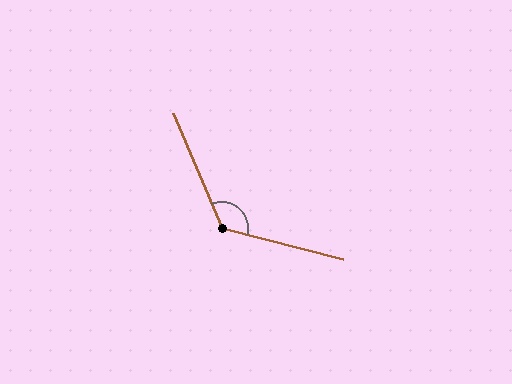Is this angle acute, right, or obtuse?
It is obtuse.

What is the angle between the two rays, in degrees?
Approximately 127 degrees.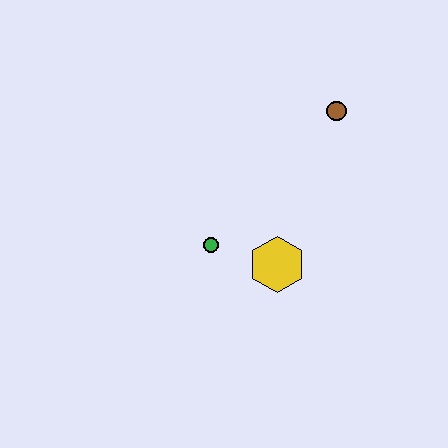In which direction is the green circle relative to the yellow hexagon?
The green circle is to the left of the yellow hexagon.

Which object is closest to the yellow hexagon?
The green circle is closest to the yellow hexagon.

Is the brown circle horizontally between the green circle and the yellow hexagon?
No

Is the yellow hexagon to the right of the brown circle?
No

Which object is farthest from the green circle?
The brown circle is farthest from the green circle.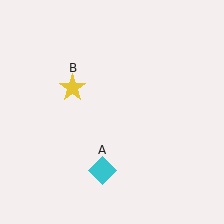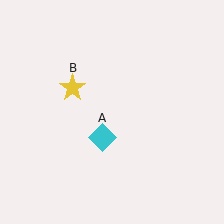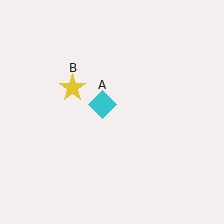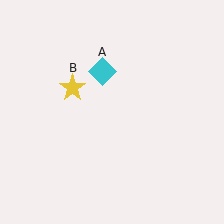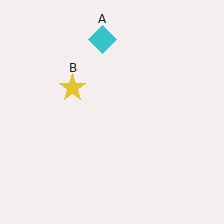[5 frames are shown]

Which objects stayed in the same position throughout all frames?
Yellow star (object B) remained stationary.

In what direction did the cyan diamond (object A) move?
The cyan diamond (object A) moved up.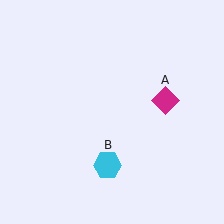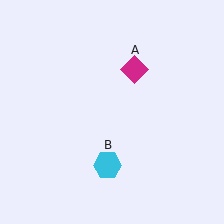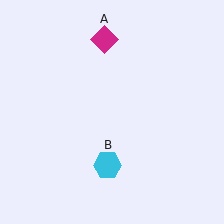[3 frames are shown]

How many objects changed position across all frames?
1 object changed position: magenta diamond (object A).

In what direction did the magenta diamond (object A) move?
The magenta diamond (object A) moved up and to the left.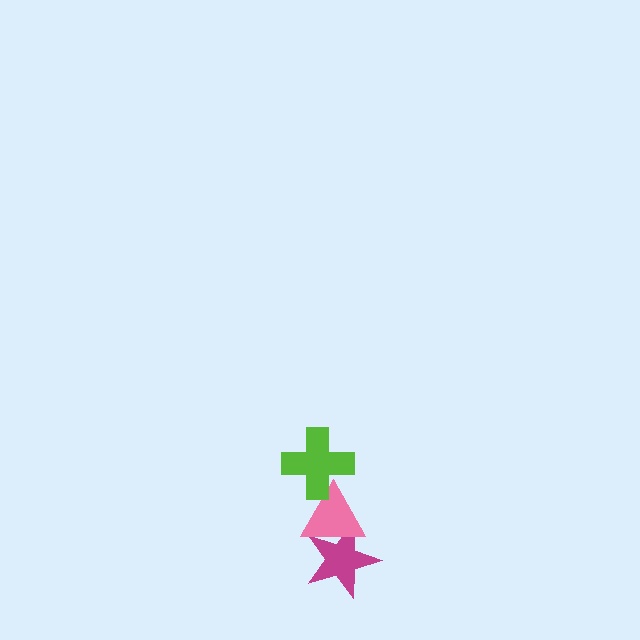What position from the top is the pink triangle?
The pink triangle is 2nd from the top.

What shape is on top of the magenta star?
The pink triangle is on top of the magenta star.